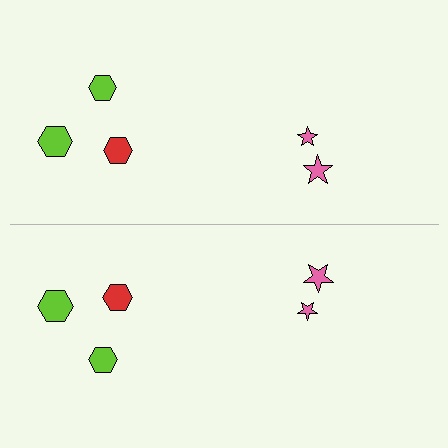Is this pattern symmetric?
Yes, this pattern has bilateral (reflection) symmetry.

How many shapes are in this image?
There are 10 shapes in this image.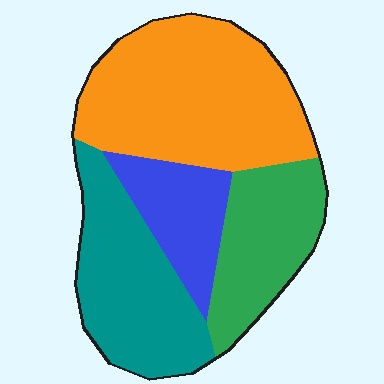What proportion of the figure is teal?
Teal takes up between a quarter and a half of the figure.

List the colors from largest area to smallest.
From largest to smallest: orange, teal, green, blue.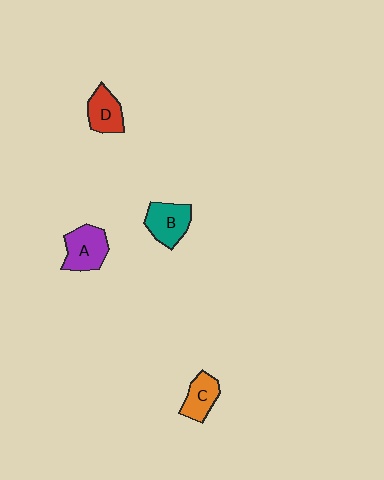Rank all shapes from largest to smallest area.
From largest to smallest: A (purple), B (teal), D (red), C (orange).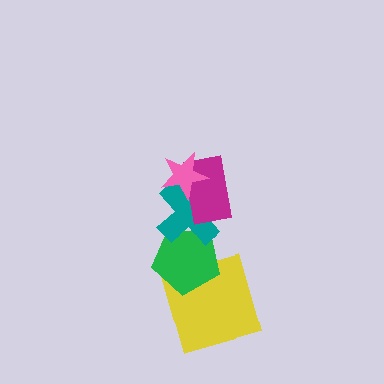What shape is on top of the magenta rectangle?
The pink star is on top of the magenta rectangle.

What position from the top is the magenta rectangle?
The magenta rectangle is 2nd from the top.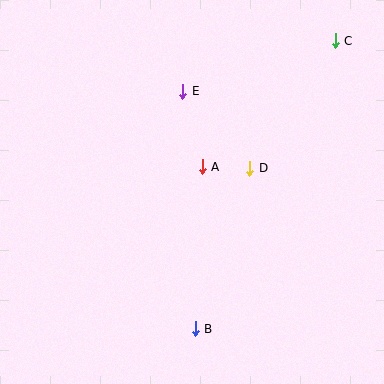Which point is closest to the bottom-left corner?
Point B is closest to the bottom-left corner.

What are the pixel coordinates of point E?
Point E is at (183, 91).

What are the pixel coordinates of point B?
Point B is at (195, 329).